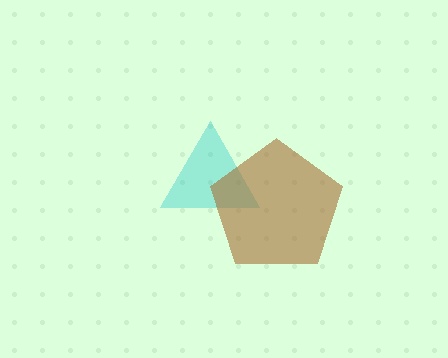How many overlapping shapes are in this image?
There are 2 overlapping shapes in the image.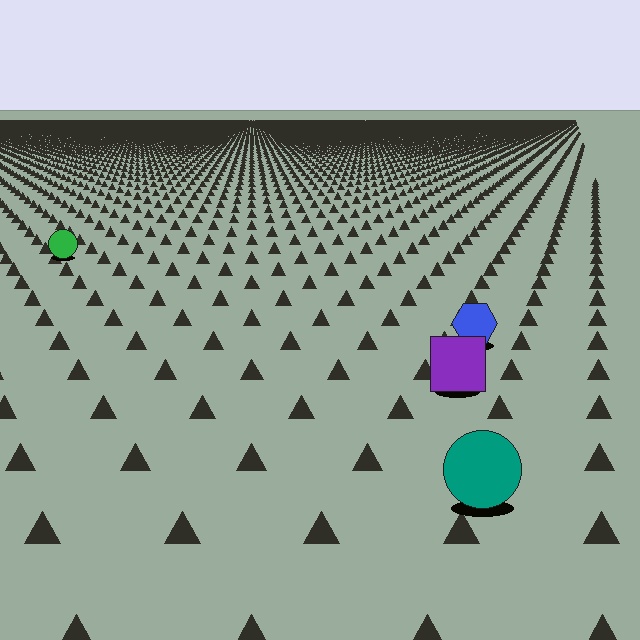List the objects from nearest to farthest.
From nearest to farthest: the teal circle, the purple square, the blue hexagon, the green circle.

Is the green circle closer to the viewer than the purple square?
No. The purple square is closer — you can tell from the texture gradient: the ground texture is coarser near it.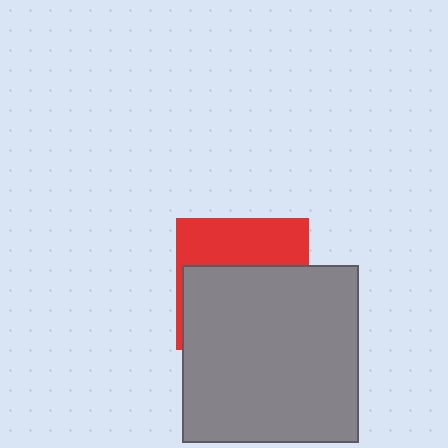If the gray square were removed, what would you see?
You would see the complete red square.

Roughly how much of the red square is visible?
A small part of it is visible (roughly 39%).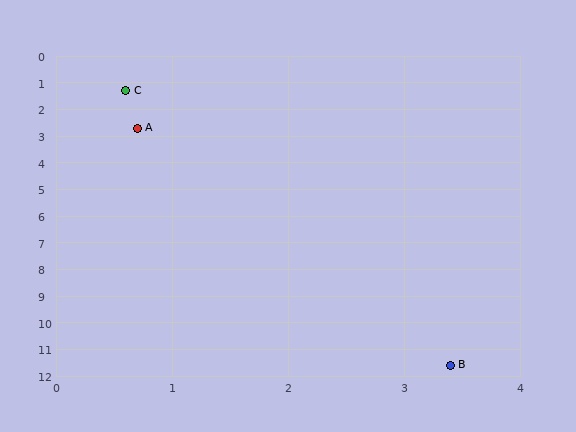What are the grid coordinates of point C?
Point C is at approximately (0.6, 1.3).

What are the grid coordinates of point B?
Point B is at approximately (3.4, 11.6).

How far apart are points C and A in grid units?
Points C and A are about 1.4 grid units apart.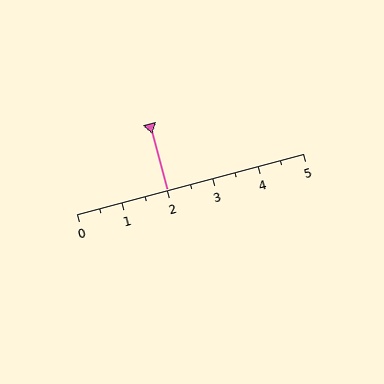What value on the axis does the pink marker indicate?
The marker indicates approximately 2.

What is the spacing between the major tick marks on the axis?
The major ticks are spaced 1 apart.